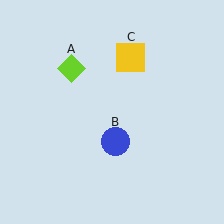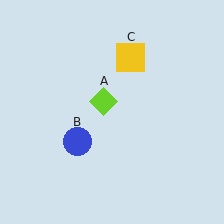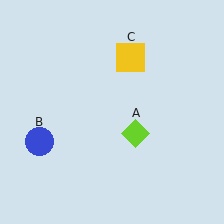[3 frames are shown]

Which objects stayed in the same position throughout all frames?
Yellow square (object C) remained stationary.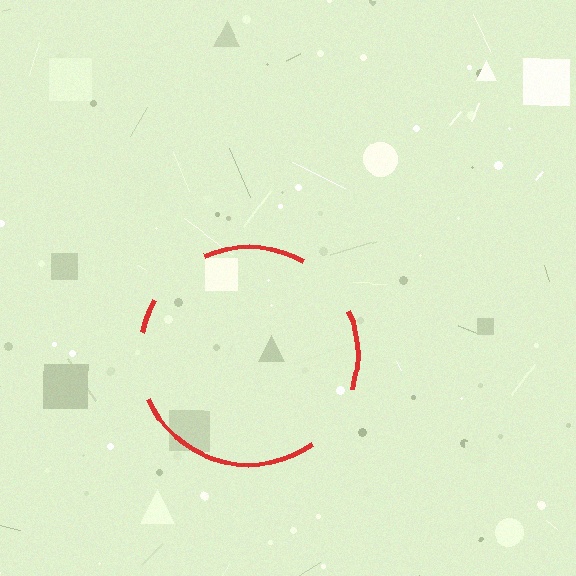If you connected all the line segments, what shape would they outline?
They would outline a circle.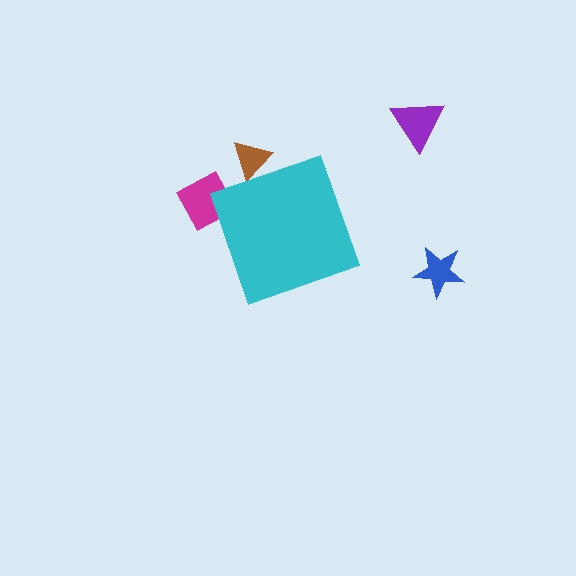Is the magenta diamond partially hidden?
Yes, the magenta diamond is partially hidden behind the cyan diamond.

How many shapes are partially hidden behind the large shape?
2 shapes are partially hidden.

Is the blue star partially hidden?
No, the blue star is fully visible.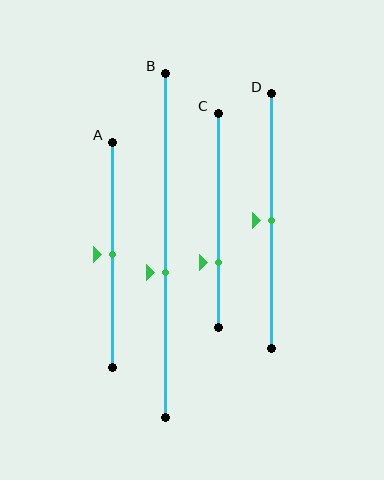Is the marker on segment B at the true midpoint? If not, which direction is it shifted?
No, the marker on segment B is shifted downward by about 8% of the segment length.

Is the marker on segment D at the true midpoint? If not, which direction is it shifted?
Yes, the marker on segment D is at the true midpoint.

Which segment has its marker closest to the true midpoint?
Segment A has its marker closest to the true midpoint.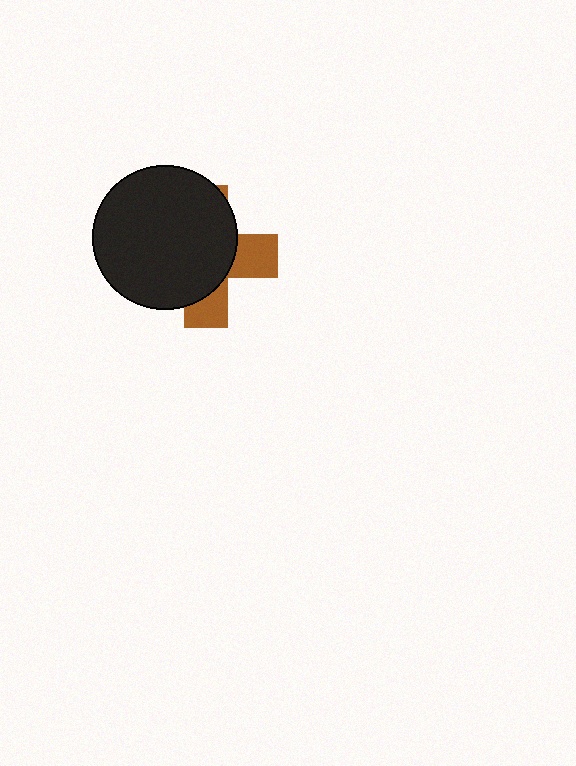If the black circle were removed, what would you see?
You would see the complete brown cross.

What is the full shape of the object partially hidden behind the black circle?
The partially hidden object is a brown cross.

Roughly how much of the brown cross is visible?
A small part of it is visible (roughly 32%).